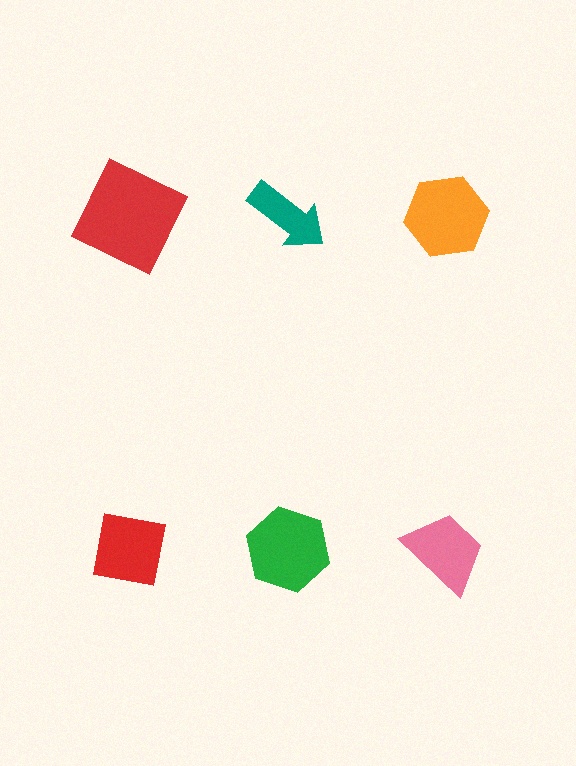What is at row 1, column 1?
A red square.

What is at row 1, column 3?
An orange hexagon.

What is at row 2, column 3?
A pink trapezoid.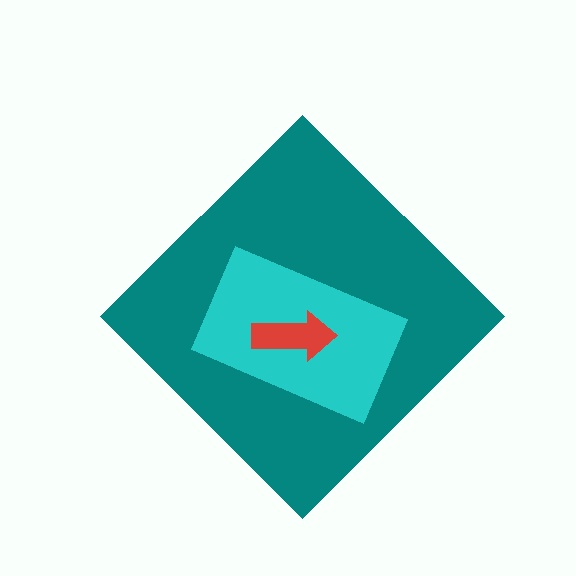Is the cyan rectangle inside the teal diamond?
Yes.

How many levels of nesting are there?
3.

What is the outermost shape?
The teal diamond.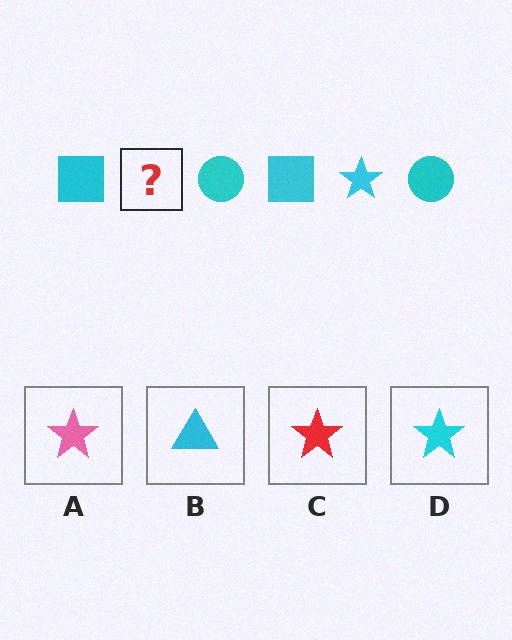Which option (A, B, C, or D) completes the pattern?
D.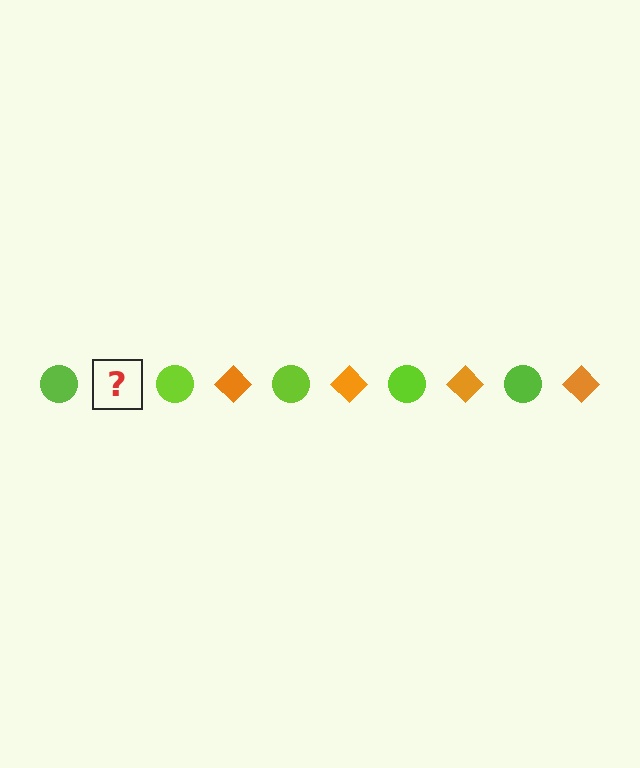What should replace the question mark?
The question mark should be replaced with an orange diamond.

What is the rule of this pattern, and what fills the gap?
The rule is that the pattern alternates between lime circle and orange diamond. The gap should be filled with an orange diamond.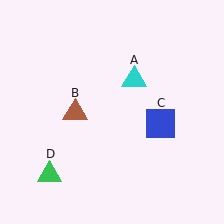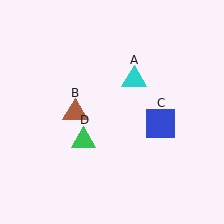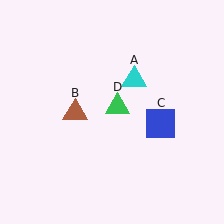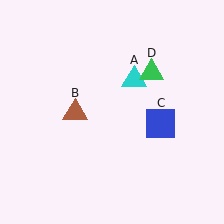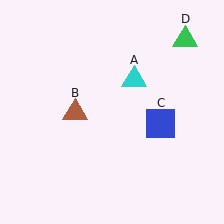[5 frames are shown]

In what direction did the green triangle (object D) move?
The green triangle (object D) moved up and to the right.